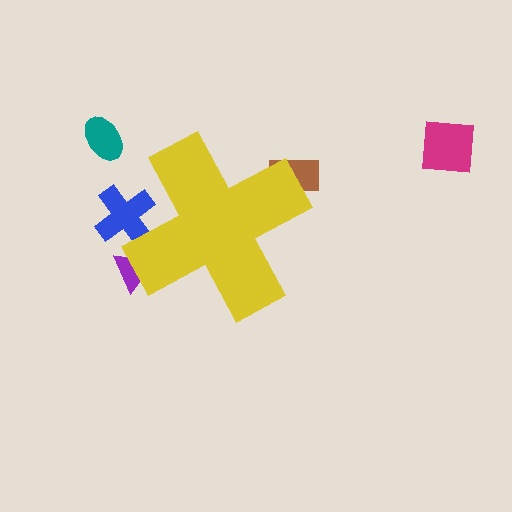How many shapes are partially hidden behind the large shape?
3 shapes are partially hidden.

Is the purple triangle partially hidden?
Yes, the purple triangle is partially hidden behind the yellow cross.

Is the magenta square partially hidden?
No, the magenta square is fully visible.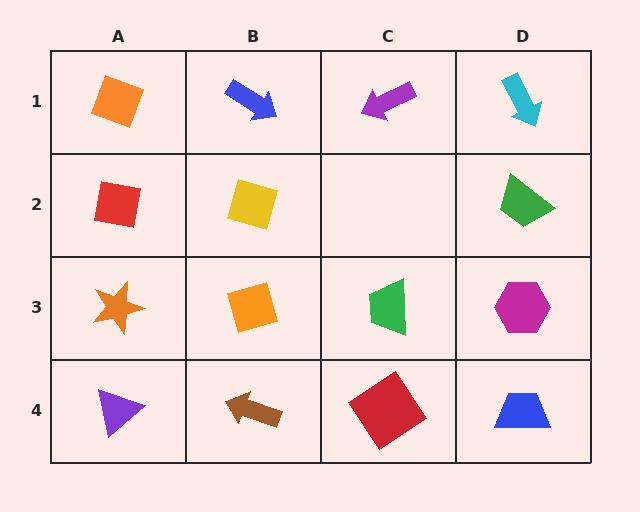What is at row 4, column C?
A red diamond.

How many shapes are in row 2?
3 shapes.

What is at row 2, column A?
A red square.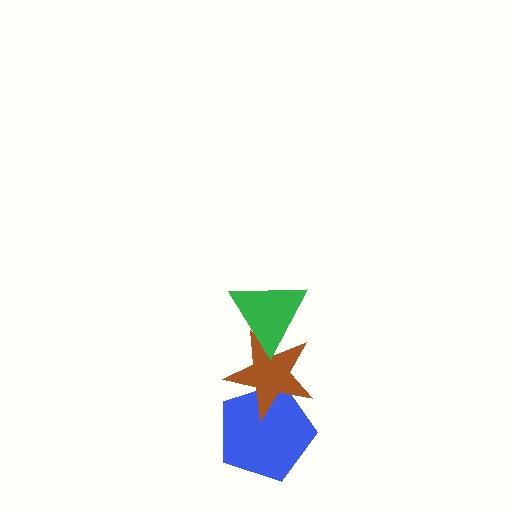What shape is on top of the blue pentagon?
The brown star is on top of the blue pentagon.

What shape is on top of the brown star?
The green triangle is on top of the brown star.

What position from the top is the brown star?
The brown star is 2nd from the top.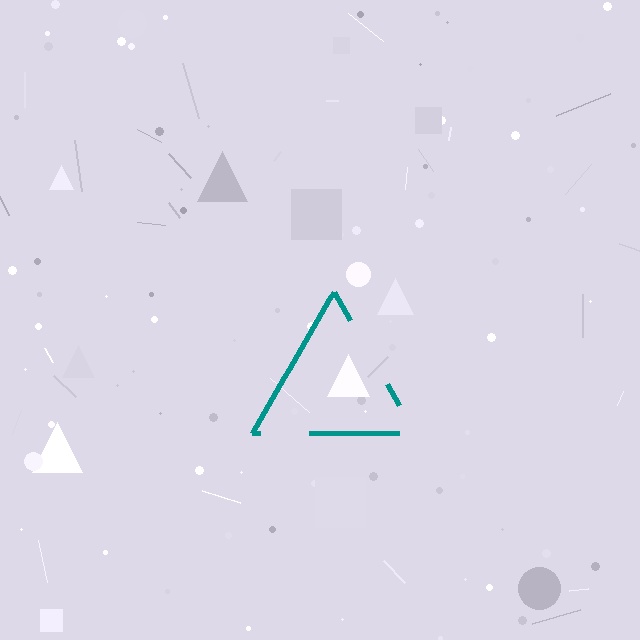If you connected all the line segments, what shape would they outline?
They would outline a triangle.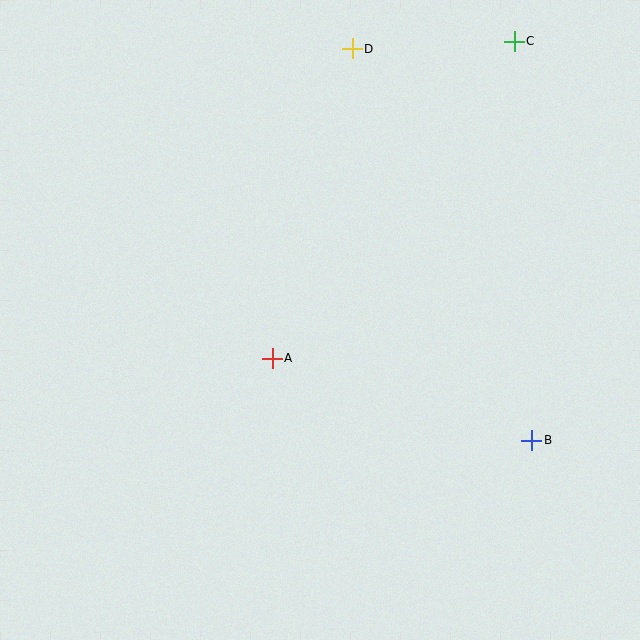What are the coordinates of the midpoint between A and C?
The midpoint between A and C is at (393, 200).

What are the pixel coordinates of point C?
Point C is at (514, 41).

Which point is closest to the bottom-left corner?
Point A is closest to the bottom-left corner.